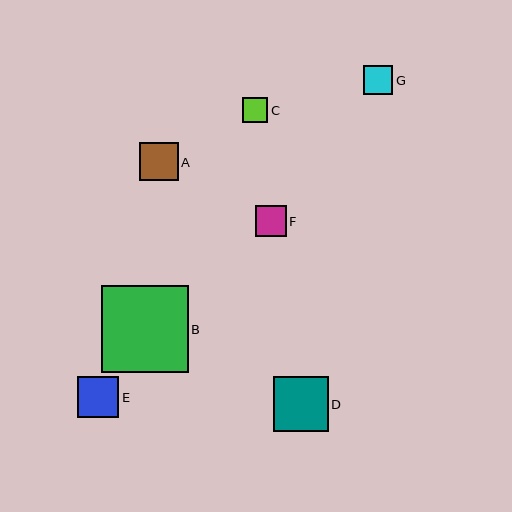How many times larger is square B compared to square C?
Square B is approximately 3.4 times the size of square C.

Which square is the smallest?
Square C is the smallest with a size of approximately 25 pixels.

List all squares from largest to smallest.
From largest to smallest: B, D, E, A, F, G, C.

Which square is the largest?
Square B is the largest with a size of approximately 87 pixels.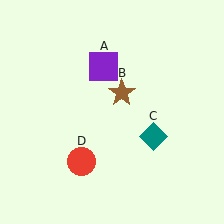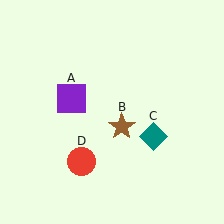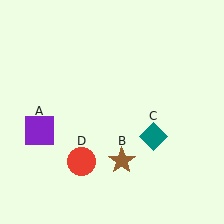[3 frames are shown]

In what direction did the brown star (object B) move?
The brown star (object B) moved down.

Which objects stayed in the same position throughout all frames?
Teal diamond (object C) and red circle (object D) remained stationary.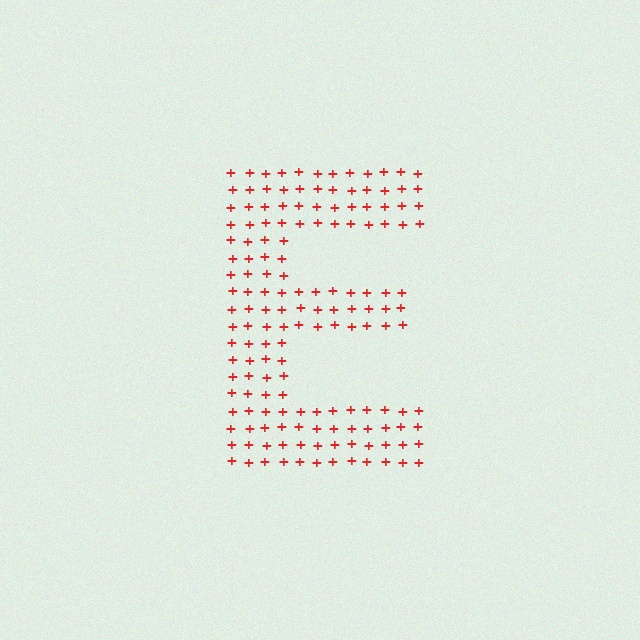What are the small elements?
The small elements are plus signs.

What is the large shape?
The large shape is the letter E.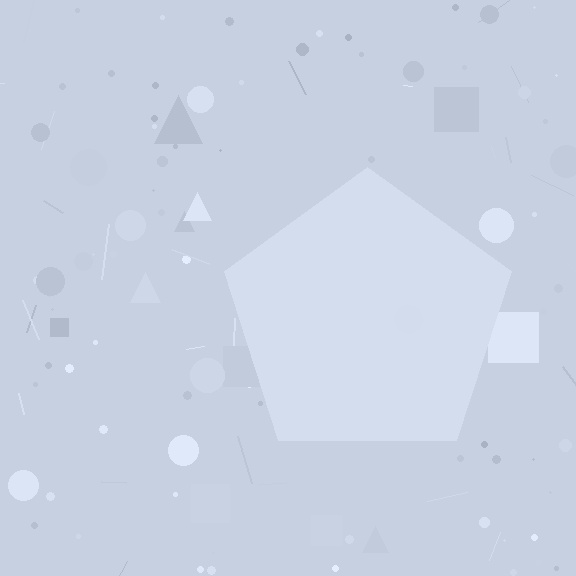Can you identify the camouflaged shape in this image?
The camouflaged shape is a pentagon.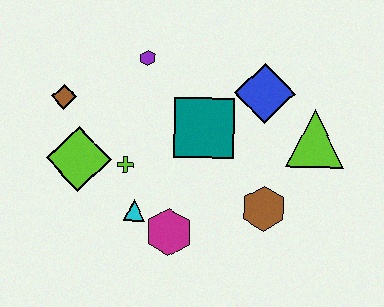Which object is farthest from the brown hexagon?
The brown diamond is farthest from the brown hexagon.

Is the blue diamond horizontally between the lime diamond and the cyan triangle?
No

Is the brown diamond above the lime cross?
Yes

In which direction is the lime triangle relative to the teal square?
The lime triangle is to the right of the teal square.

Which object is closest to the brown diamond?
The lime diamond is closest to the brown diamond.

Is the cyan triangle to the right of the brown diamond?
Yes